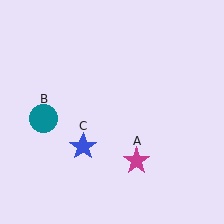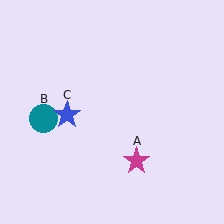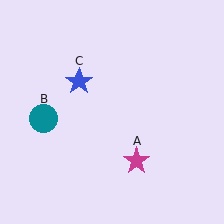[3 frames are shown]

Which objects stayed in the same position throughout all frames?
Magenta star (object A) and teal circle (object B) remained stationary.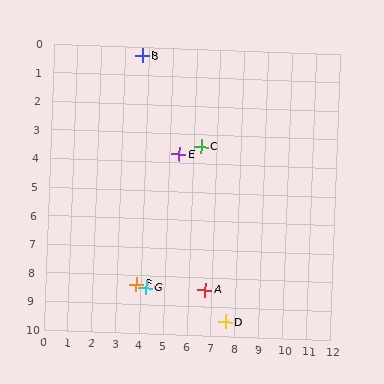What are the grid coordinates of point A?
Point A is at approximately (6.7, 8.4).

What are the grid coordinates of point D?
Point D is at approximately (7.6, 9.5).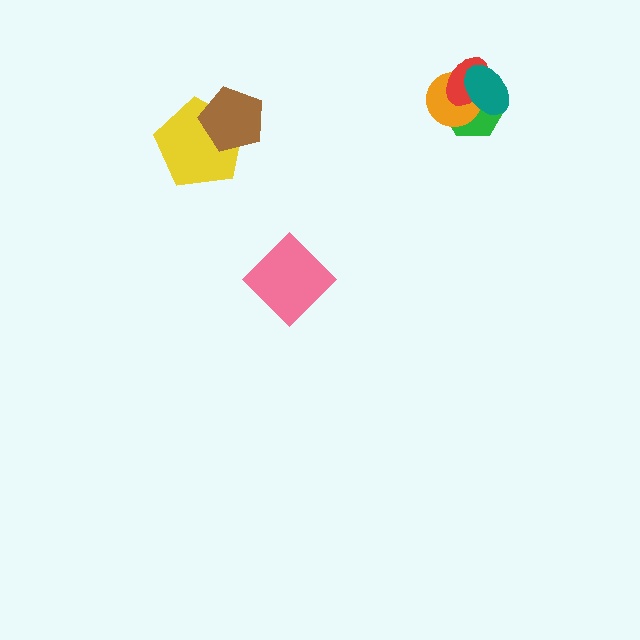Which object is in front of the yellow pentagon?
The brown pentagon is in front of the yellow pentagon.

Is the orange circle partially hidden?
Yes, it is partially covered by another shape.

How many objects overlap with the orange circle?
3 objects overlap with the orange circle.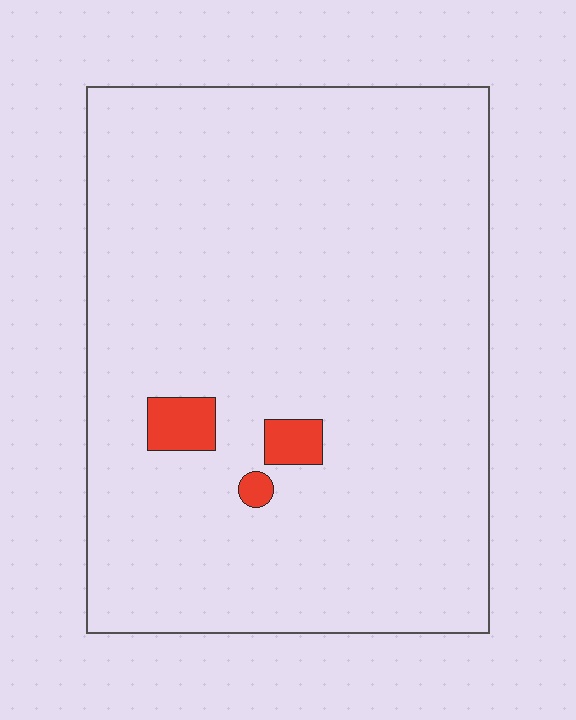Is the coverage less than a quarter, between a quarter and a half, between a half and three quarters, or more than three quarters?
Less than a quarter.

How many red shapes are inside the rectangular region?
3.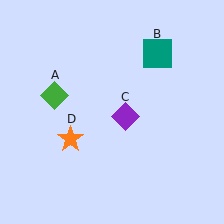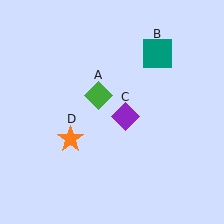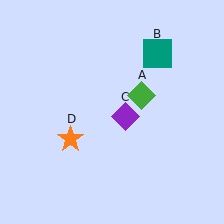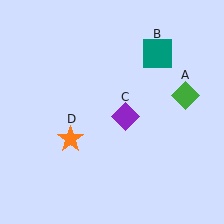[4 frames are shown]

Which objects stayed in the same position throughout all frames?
Teal square (object B) and purple diamond (object C) and orange star (object D) remained stationary.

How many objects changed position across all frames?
1 object changed position: green diamond (object A).